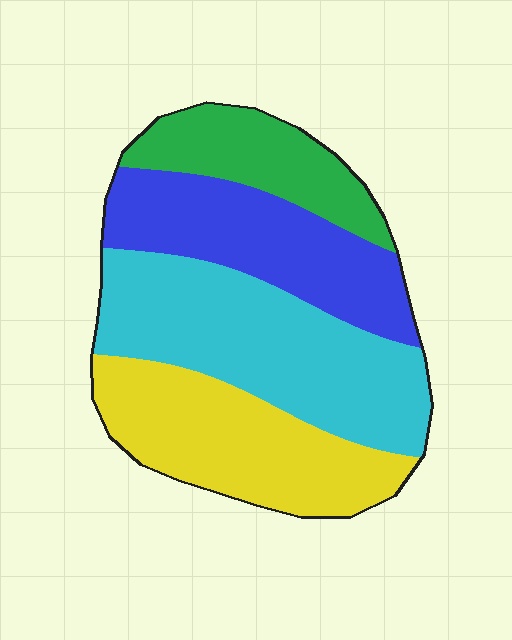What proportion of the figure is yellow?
Yellow takes up between a quarter and a half of the figure.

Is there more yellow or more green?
Yellow.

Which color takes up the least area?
Green, at roughly 15%.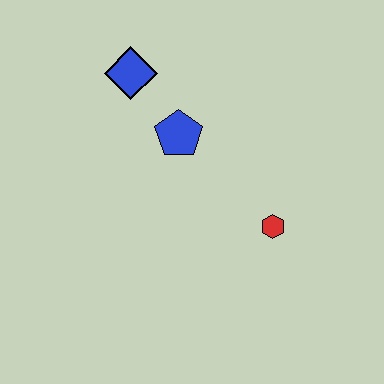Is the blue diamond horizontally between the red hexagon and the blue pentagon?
No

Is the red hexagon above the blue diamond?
No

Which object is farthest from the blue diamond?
The red hexagon is farthest from the blue diamond.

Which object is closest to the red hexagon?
The blue pentagon is closest to the red hexagon.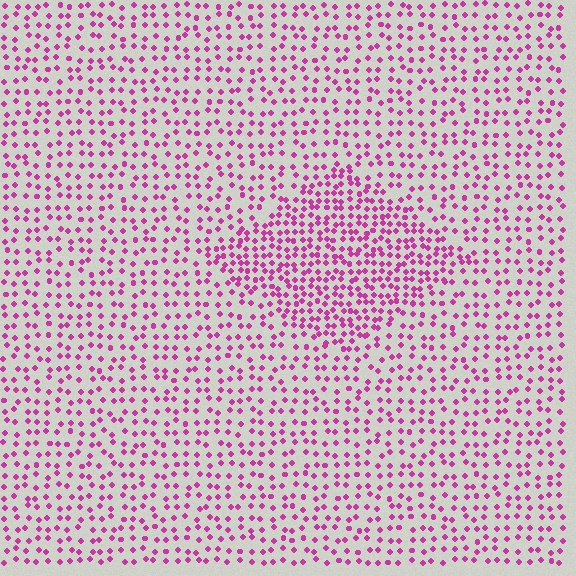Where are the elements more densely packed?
The elements are more densely packed inside the diamond boundary.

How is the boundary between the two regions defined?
The boundary is defined by a change in element density (approximately 1.8x ratio). All elements are the same color, size, and shape.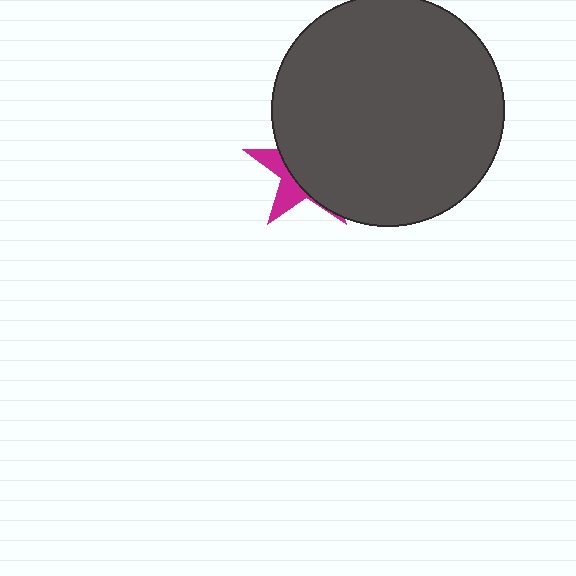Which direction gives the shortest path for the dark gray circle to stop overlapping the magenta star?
Moving right gives the shortest separation.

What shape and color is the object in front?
The object in front is a dark gray circle.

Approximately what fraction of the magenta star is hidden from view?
Roughly 70% of the magenta star is hidden behind the dark gray circle.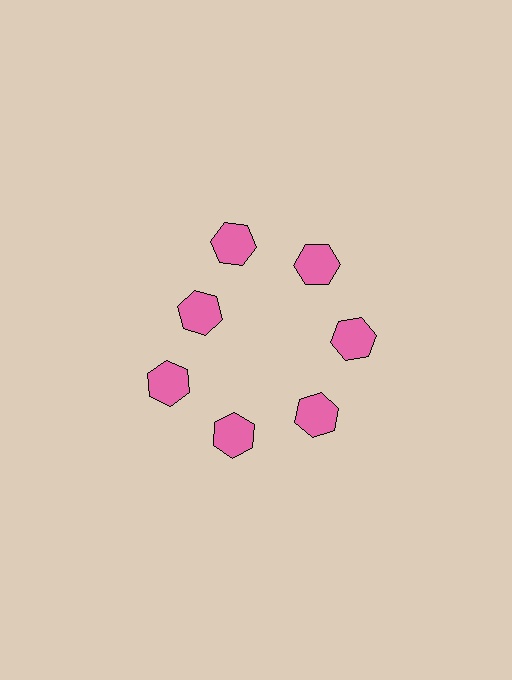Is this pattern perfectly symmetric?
No. The 7 pink hexagons are arranged in a ring, but one element near the 10 o'clock position is pulled inward toward the center, breaking the 7-fold rotational symmetry.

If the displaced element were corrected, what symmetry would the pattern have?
It would have 7-fold rotational symmetry — the pattern would map onto itself every 51 degrees.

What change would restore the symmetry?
The symmetry would be restored by moving it outward, back onto the ring so that all 7 hexagons sit at equal angles and equal distance from the center.